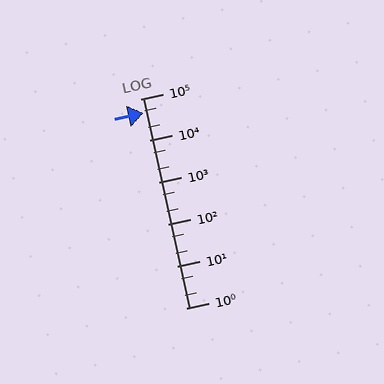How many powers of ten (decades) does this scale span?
The scale spans 5 decades, from 1 to 100000.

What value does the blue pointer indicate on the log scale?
The pointer indicates approximately 45000.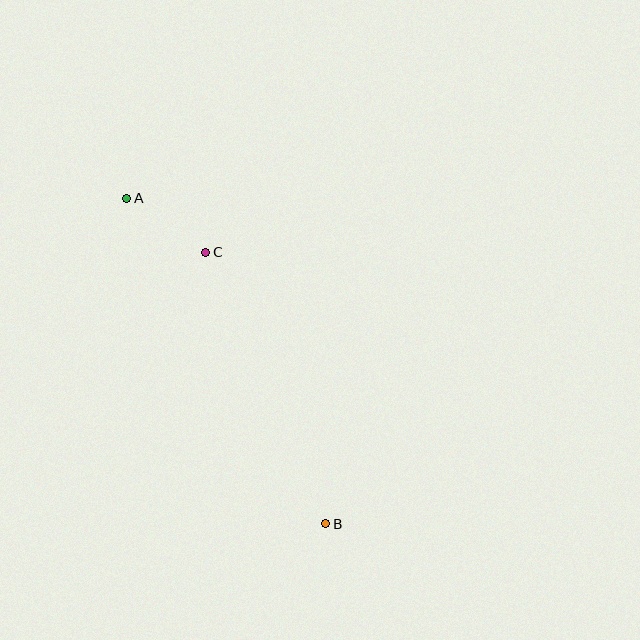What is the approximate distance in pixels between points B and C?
The distance between B and C is approximately 297 pixels.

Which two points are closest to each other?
Points A and C are closest to each other.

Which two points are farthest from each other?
Points A and B are farthest from each other.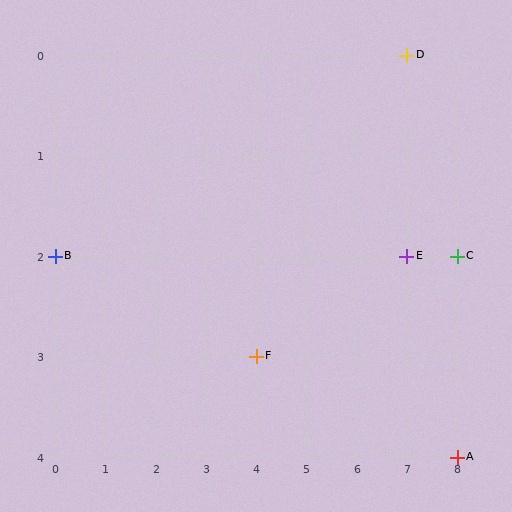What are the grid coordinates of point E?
Point E is at grid coordinates (7, 2).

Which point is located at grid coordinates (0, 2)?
Point B is at (0, 2).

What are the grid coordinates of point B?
Point B is at grid coordinates (0, 2).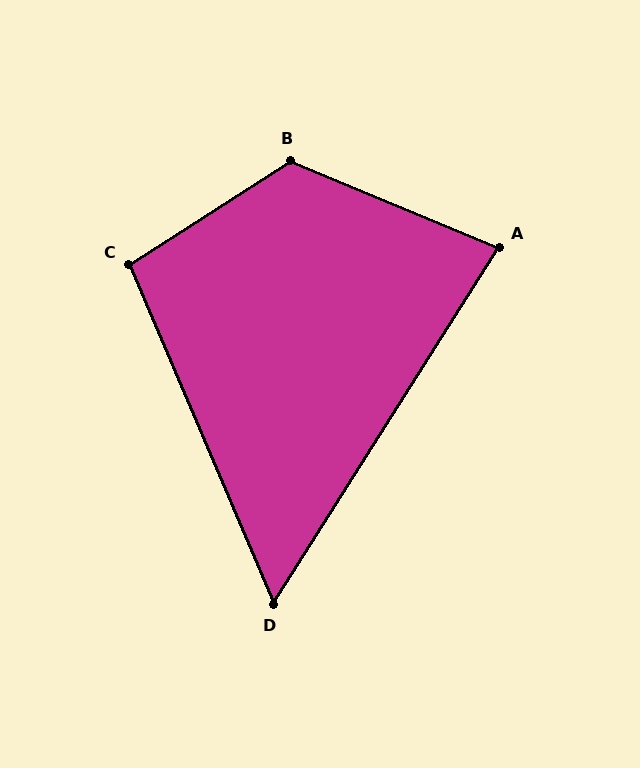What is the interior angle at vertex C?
Approximately 100 degrees (obtuse).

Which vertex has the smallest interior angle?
D, at approximately 55 degrees.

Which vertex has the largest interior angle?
B, at approximately 125 degrees.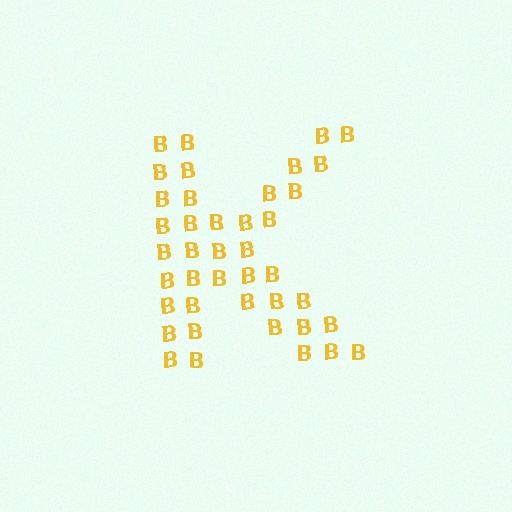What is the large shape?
The large shape is the letter K.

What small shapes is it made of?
It is made of small letter B's.